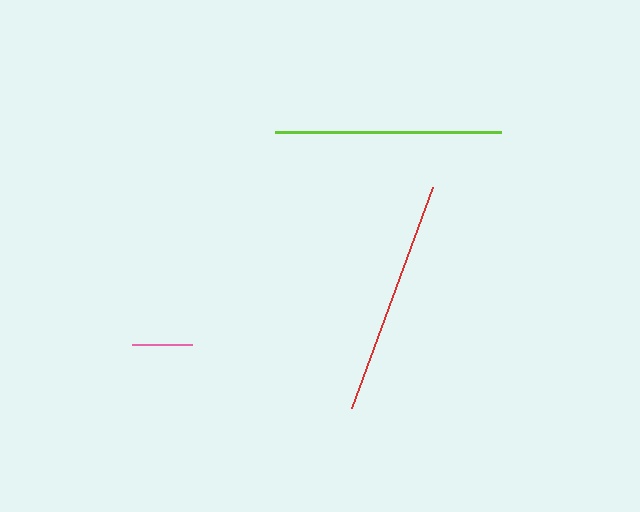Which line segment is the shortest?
The pink line is the shortest at approximately 61 pixels.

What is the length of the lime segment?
The lime segment is approximately 226 pixels long.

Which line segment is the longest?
The red line is the longest at approximately 235 pixels.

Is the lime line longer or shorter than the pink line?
The lime line is longer than the pink line.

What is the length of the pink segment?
The pink segment is approximately 61 pixels long.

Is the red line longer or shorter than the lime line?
The red line is longer than the lime line.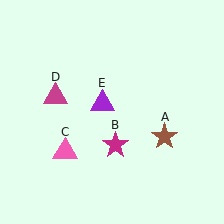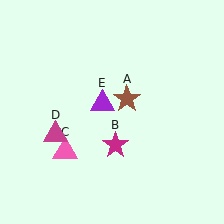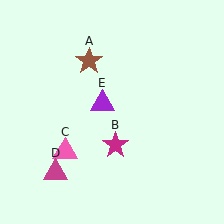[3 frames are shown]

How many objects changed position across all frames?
2 objects changed position: brown star (object A), magenta triangle (object D).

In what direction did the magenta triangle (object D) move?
The magenta triangle (object D) moved down.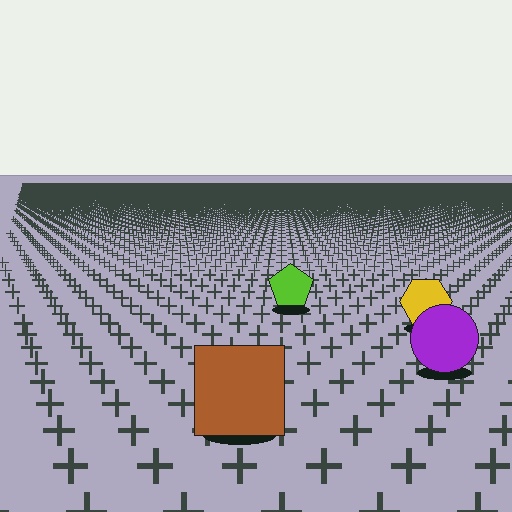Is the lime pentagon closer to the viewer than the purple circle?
No. The purple circle is closer — you can tell from the texture gradient: the ground texture is coarser near it.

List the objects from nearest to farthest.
From nearest to farthest: the brown square, the purple circle, the yellow hexagon, the lime pentagon.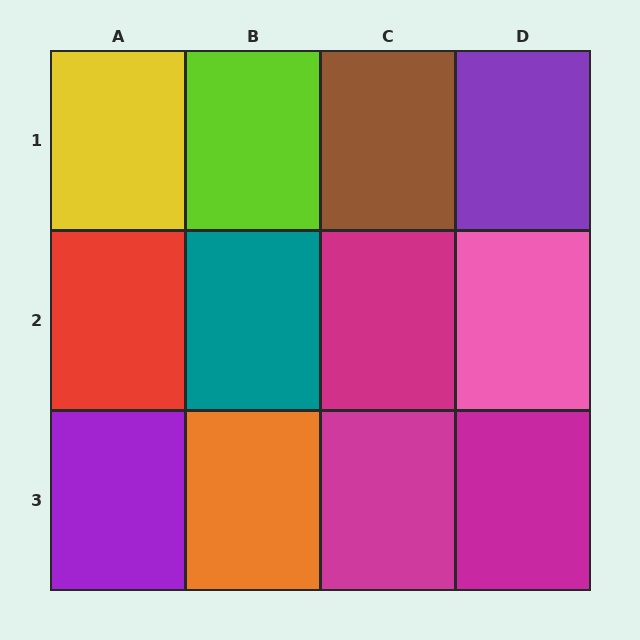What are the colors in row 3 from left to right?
Purple, orange, magenta, magenta.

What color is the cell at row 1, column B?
Lime.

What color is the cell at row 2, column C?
Magenta.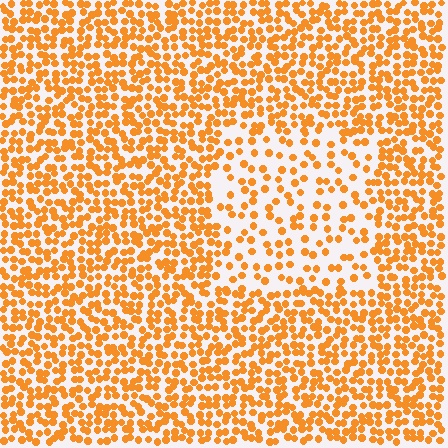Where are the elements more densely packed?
The elements are more densely packed outside the rectangle boundary.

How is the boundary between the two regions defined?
The boundary is defined by a change in element density (approximately 2.1x ratio). All elements are the same color, size, and shape.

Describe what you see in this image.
The image contains small orange elements arranged at two different densities. A rectangle-shaped region is visible where the elements are less densely packed than the surrounding area.